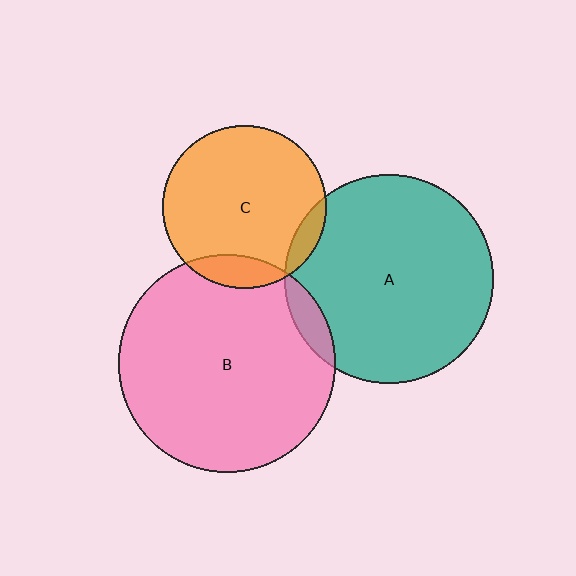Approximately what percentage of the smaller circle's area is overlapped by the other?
Approximately 5%.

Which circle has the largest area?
Circle B (pink).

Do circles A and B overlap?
Yes.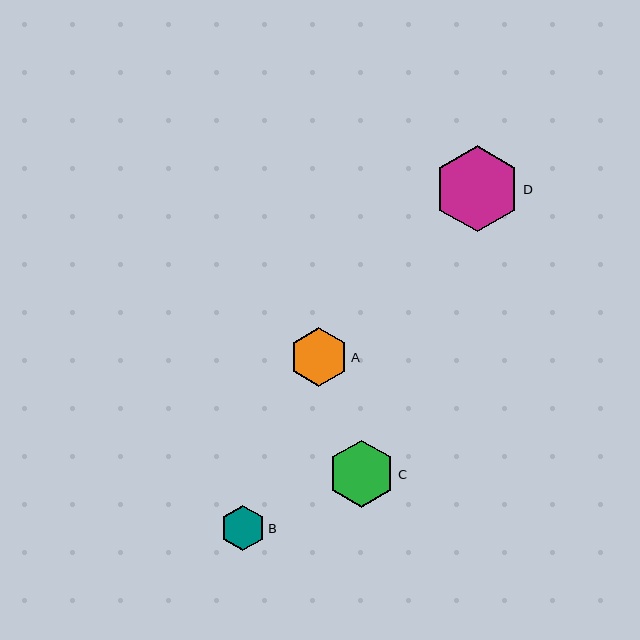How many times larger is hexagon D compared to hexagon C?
Hexagon D is approximately 1.3 times the size of hexagon C.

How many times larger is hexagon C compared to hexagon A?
Hexagon C is approximately 1.1 times the size of hexagon A.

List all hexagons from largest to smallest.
From largest to smallest: D, C, A, B.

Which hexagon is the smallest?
Hexagon B is the smallest with a size of approximately 45 pixels.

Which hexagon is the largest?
Hexagon D is the largest with a size of approximately 86 pixels.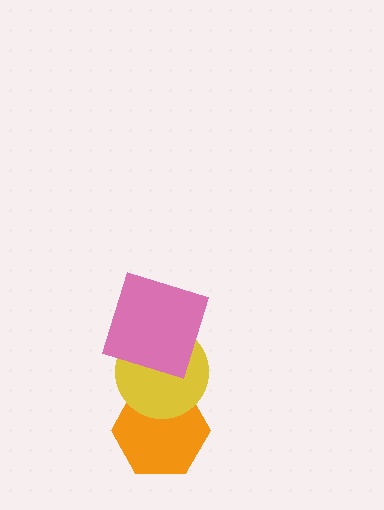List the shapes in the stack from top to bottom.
From top to bottom: the pink square, the yellow circle, the orange hexagon.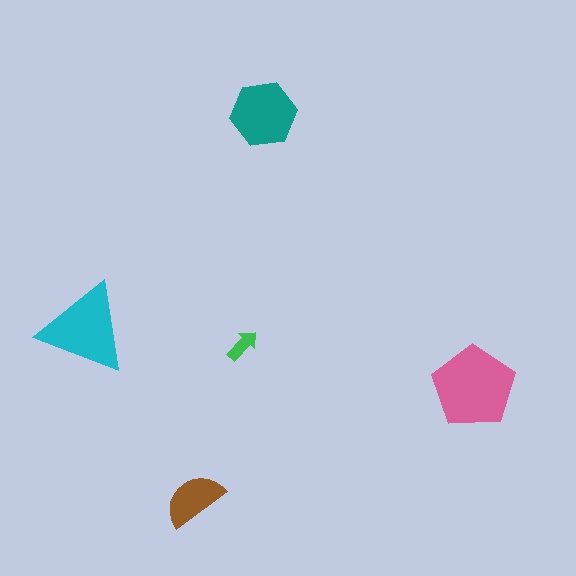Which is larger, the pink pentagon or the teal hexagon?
The pink pentagon.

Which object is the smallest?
The green arrow.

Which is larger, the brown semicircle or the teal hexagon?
The teal hexagon.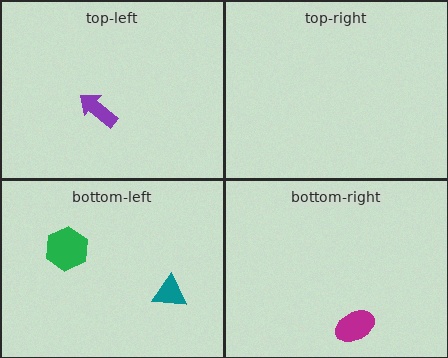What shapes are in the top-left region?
The purple arrow.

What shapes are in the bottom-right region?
The magenta ellipse.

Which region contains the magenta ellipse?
The bottom-right region.